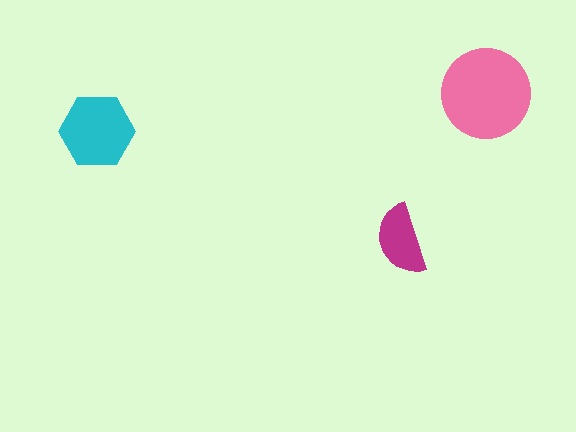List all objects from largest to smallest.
The pink circle, the cyan hexagon, the magenta semicircle.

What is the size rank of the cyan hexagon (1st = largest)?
2nd.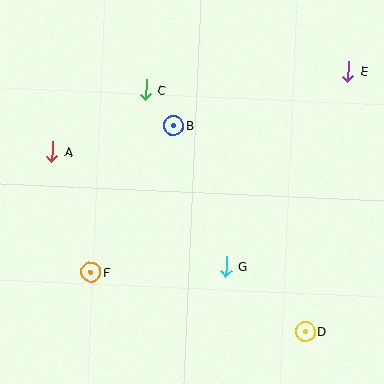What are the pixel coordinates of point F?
Point F is at (91, 273).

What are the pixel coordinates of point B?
Point B is at (174, 125).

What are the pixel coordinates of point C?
Point C is at (146, 90).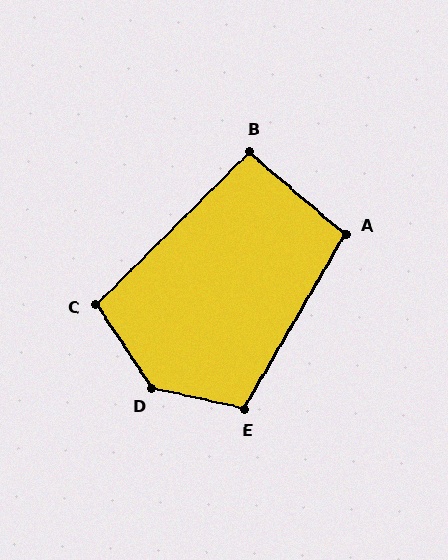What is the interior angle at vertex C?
Approximately 101 degrees (obtuse).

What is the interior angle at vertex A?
Approximately 100 degrees (obtuse).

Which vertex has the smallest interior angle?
B, at approximately 95 degrees.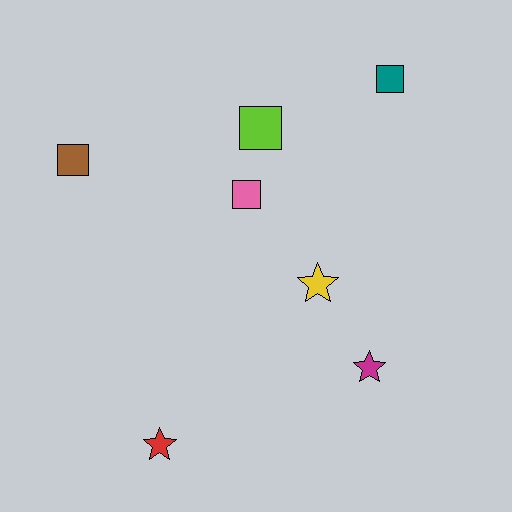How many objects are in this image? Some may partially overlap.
There are 7 objects.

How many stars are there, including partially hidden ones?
There are 3 stars.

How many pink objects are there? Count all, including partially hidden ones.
There is 1 pink object.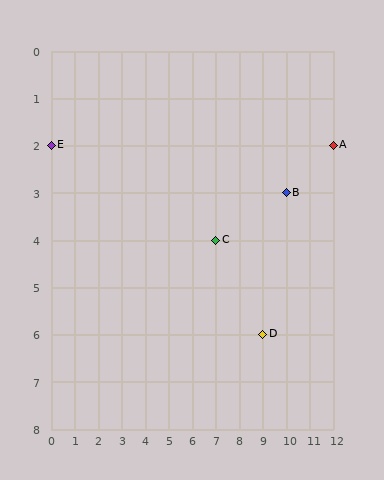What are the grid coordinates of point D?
Point D is at grid coordinates (9, 6).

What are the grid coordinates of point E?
Point E is at grid coordinates (0, 2).